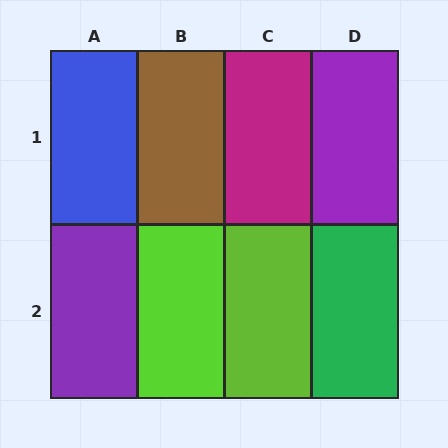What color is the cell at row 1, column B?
Brown.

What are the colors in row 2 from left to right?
Purple, lime, lime, green.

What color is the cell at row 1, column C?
Magenta.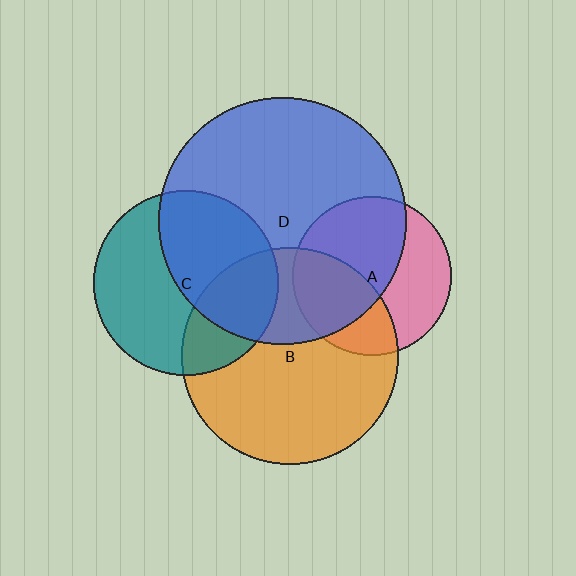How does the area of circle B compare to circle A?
Approximately 1.9 times.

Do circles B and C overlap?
Yes.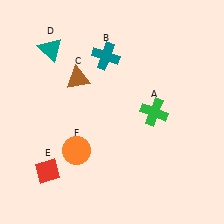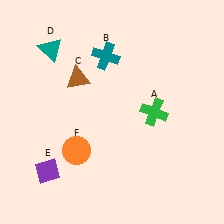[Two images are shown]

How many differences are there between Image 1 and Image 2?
There is 1 difference between the two images.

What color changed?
The diamond (E) changed from red in Image 1 to purple in Image 2.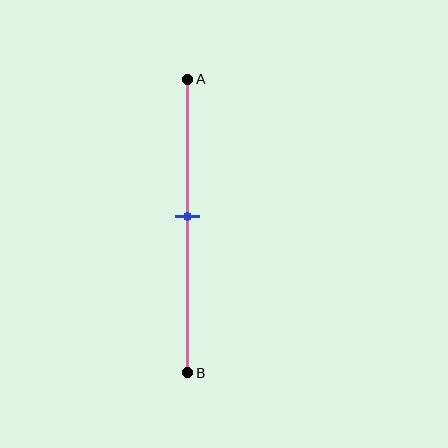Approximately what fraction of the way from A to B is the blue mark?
The blue mark is approximately 45% of the way from A to B.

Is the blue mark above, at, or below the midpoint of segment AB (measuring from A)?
The blue mark is above the midpoint of segment AB.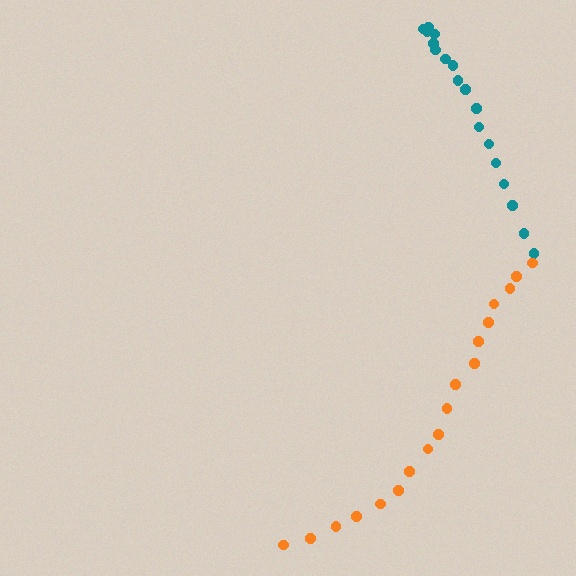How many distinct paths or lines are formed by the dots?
There are 2 distinct paths.